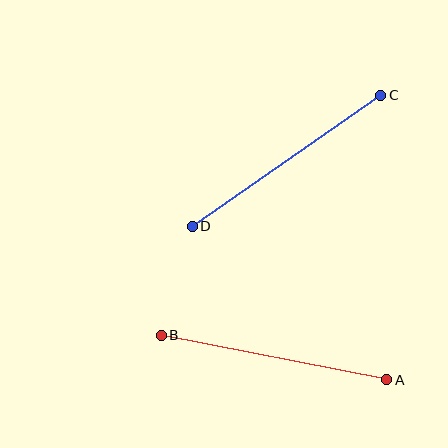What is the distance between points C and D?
The distance is approximately 230 pixels.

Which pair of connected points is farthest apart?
Points A and B are farthest apart.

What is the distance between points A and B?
The distance is approximately 230 pixels.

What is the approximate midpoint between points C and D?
The midpoint is at approximately (286, 161) pixels.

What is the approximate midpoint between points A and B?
The midpoint is at approximately (274, 358) pixels.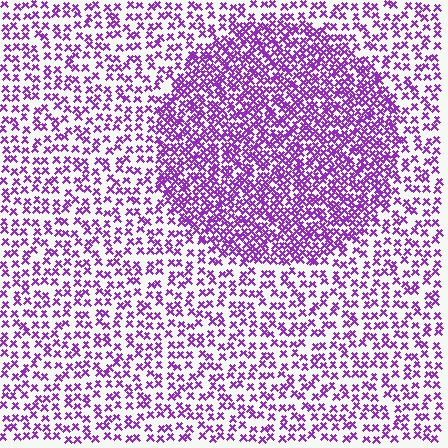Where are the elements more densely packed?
The elements are more densely packed inside the circle boundary.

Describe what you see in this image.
The image contains small purple elements arranged at two different densities. A circle-shaped region is visible where the elements are more densely packed than the surrounding area.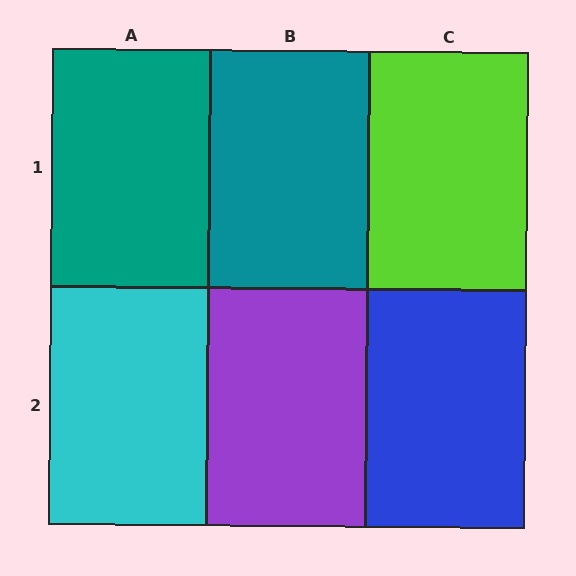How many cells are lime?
1 cell is lime.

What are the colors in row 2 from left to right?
Cyan, purple, blue.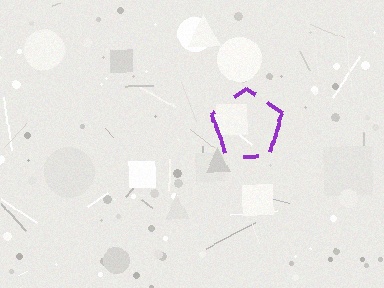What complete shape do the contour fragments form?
The contour fragments form a pentagon.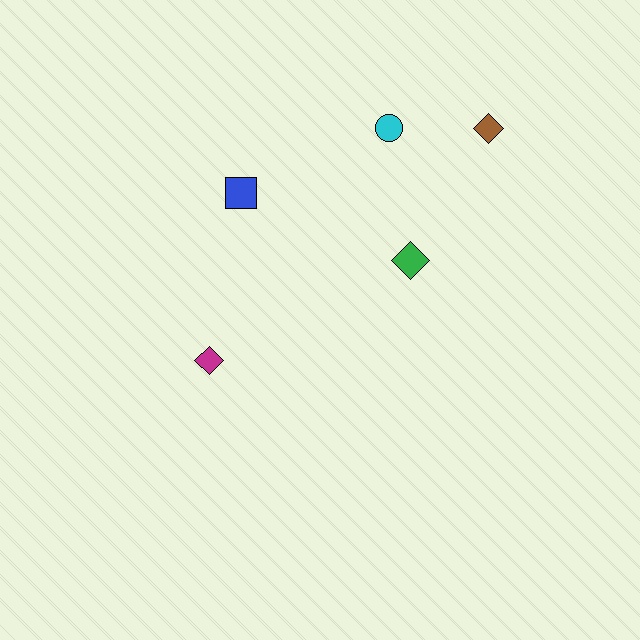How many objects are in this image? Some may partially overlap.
There are 5 objects.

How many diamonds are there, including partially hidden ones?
There are 3 diamonds.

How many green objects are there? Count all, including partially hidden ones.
There is 1 green object.